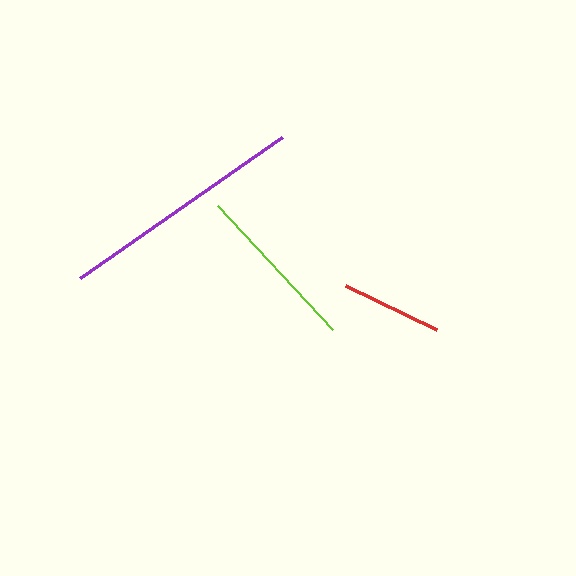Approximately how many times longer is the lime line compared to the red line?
The lime line is approximately 1.7 times the length of the red line.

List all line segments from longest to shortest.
From longest to shortest: purple, lime, red.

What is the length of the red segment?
The red segment is approximately 101 pixels long.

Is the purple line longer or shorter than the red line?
The purple line is longer than the red line.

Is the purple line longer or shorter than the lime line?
The purple line is longer than the lime line.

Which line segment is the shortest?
The red line is the shortest at approximately 101 pixels.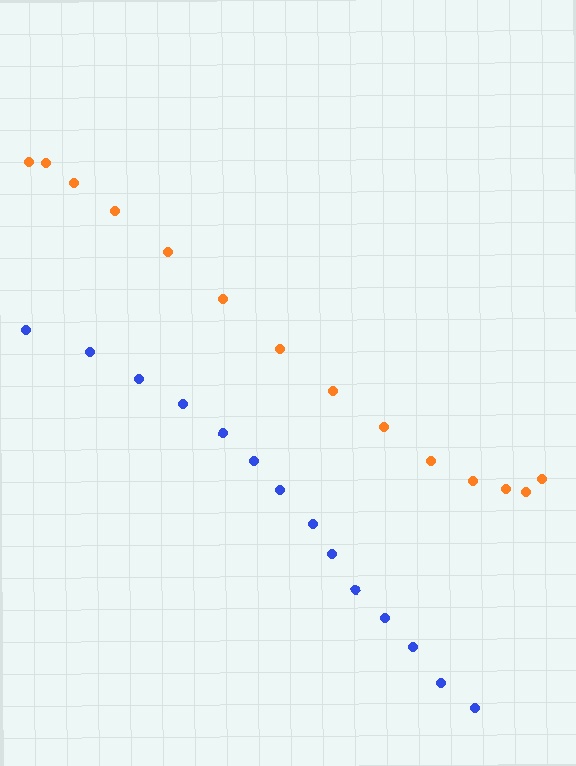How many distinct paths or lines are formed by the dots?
There are 2 distinct paths.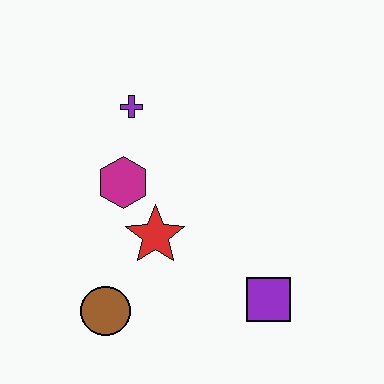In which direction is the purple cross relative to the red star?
The purple cross is above the red star.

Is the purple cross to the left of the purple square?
Yes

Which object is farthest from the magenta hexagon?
The purple square is farthest from the magenta hexagon.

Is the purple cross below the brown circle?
No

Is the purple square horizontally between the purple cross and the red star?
No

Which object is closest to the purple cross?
The magenta hexagon is closest to the purple cross.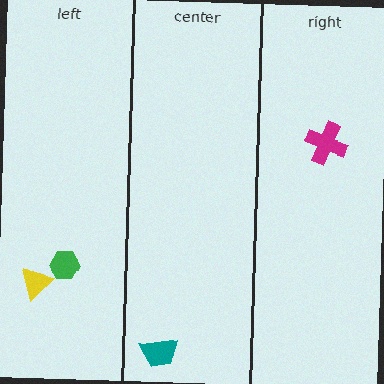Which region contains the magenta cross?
The right region.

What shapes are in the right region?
The magenta cross.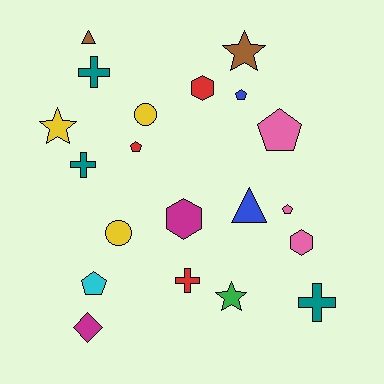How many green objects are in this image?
There is 1 green object.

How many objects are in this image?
There are 20 objects.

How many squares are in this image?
There are no squares.